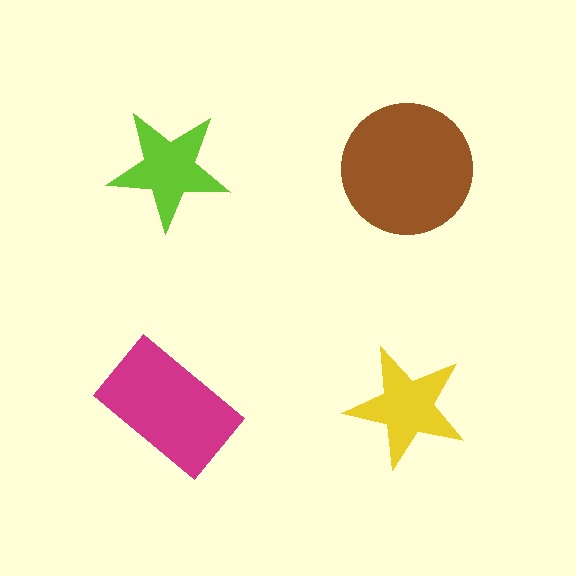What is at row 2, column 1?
A magenta rectangle.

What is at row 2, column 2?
A yellow star.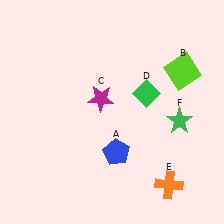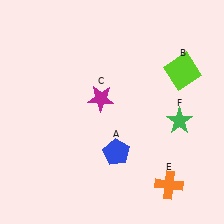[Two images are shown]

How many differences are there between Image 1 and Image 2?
There is 1 difference between the two images.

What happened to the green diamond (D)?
The green diamond (D) was removed in Image 2. It was in the top-right area of Image 1.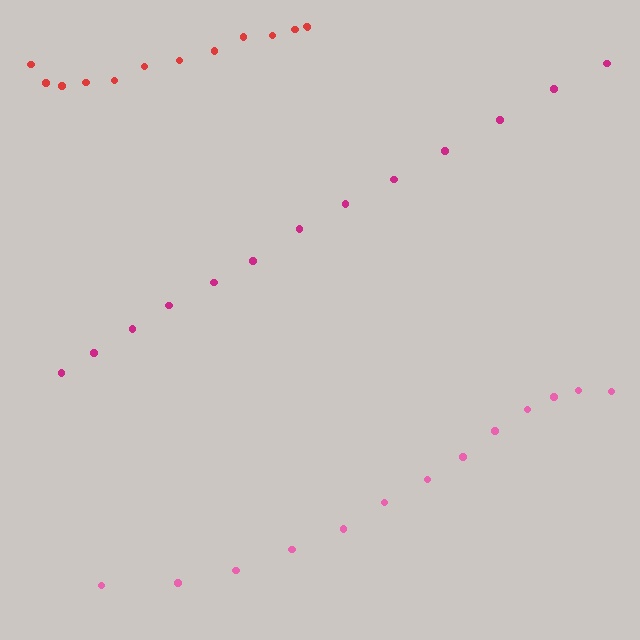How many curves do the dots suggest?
There are 3 distinct paths.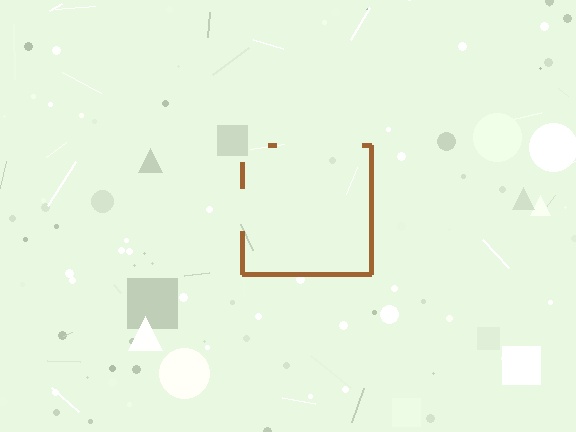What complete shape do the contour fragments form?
The contour fragments form a square.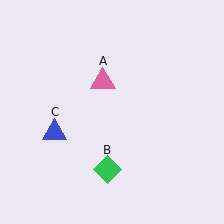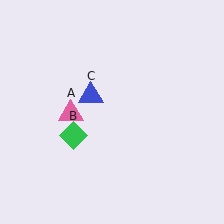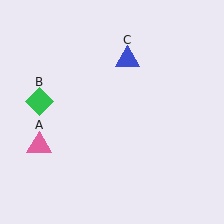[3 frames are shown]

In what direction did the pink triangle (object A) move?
The pink triangle (object A) moved down and to the left.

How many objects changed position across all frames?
3 objects changed position: pink triangle (object A), green diamond (object B), blue triangle (object C).